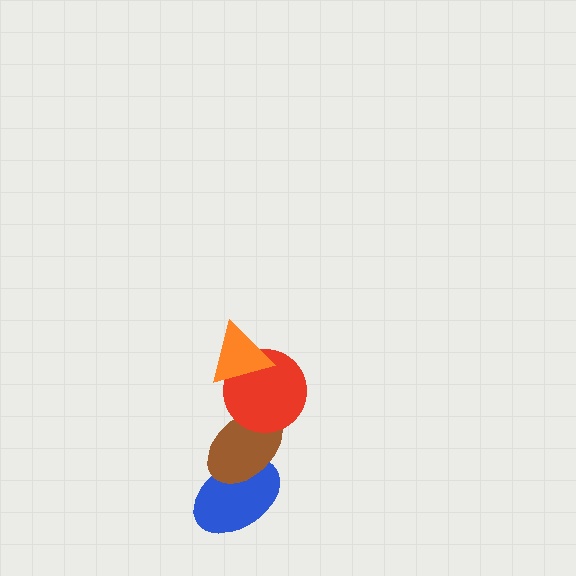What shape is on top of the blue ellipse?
The brown ellipse is on top of the blue ellipse.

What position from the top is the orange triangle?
The orange triangle is 1st from the top.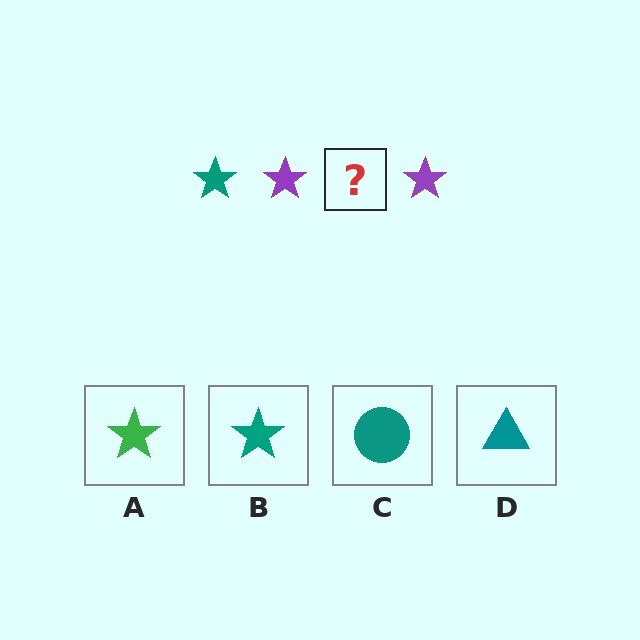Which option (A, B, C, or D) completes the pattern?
B.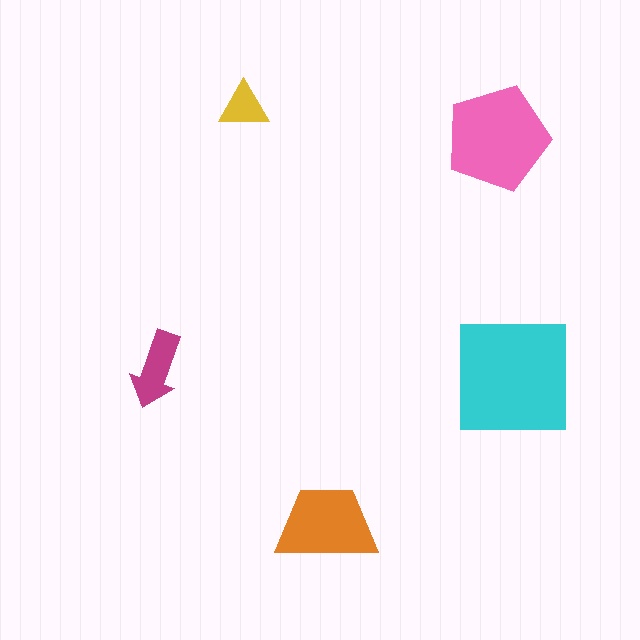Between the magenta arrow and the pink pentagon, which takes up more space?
The pink pentagon.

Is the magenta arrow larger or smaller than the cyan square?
Smaller.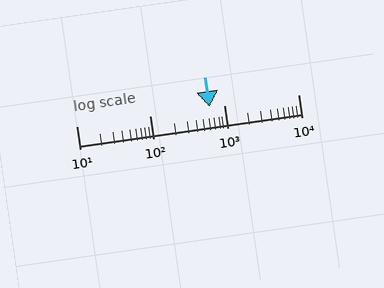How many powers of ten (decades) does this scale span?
The scale spans 3 decades, from 10 to 10000.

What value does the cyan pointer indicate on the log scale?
The pointer indicates approximately 640.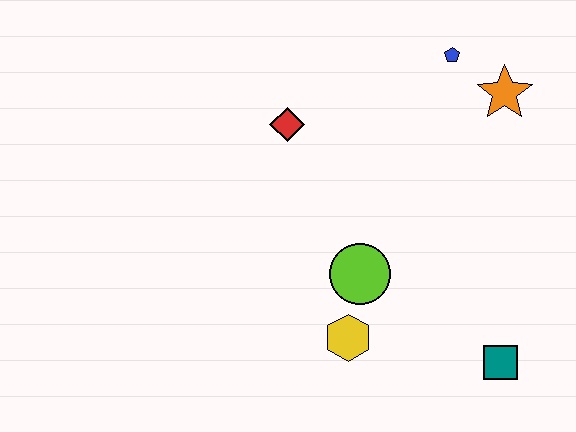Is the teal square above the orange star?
No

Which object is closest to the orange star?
The blue pentagon is closest to the orange star.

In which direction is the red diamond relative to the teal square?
The red diamond is above the teal square.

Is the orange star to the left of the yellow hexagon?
No